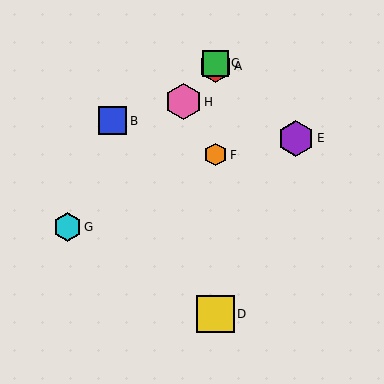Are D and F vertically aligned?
Yes, both are at x≈215.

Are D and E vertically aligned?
No, D is at x≈215 and E is at x≈296.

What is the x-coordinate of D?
Object D is at x≈215.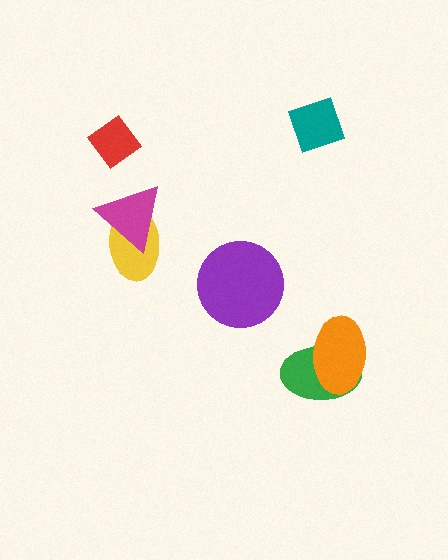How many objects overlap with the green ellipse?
1 object overlaps with the green ellipse.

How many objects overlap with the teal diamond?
0 objects overlap with the teal diamond.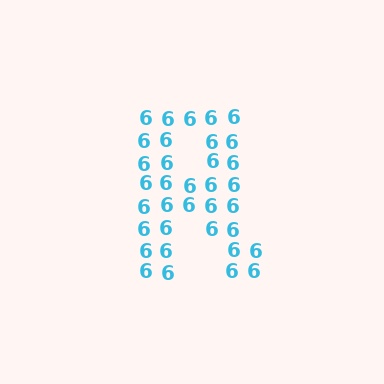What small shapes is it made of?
It is made of small digit 6's.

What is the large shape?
The large shape is the letter R.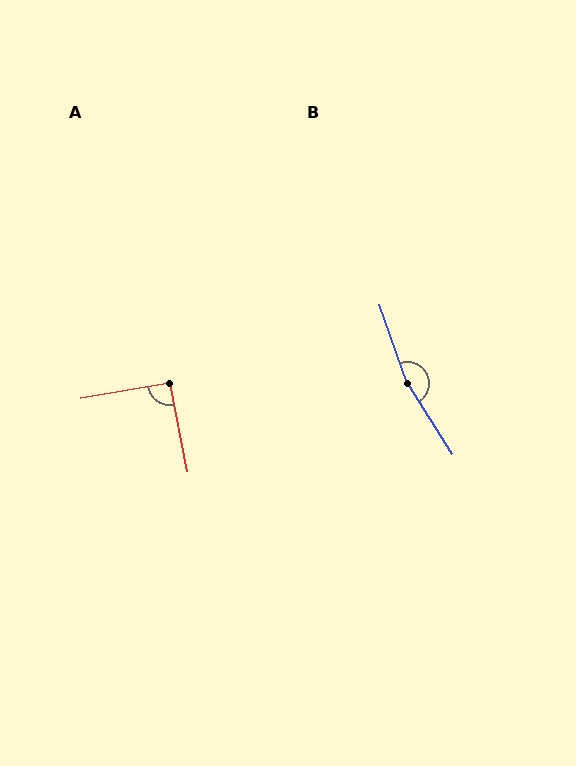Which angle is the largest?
B, at approximately 167 degrees.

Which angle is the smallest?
A, at approximately 91 degrees.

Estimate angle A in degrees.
Approximately 91 degrees.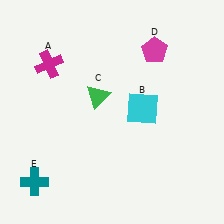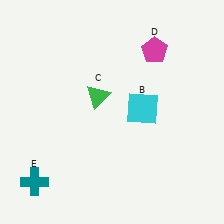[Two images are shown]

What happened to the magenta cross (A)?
The magenta cross (A) was removed in Image 2. It was in the top-left area of Image 1.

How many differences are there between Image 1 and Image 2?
There is 1 difference between the two images.